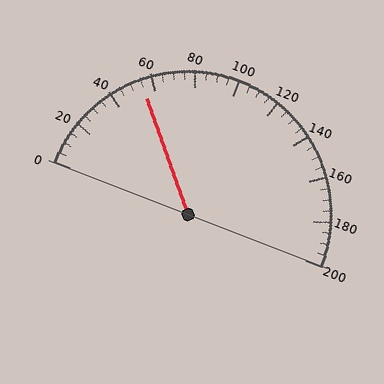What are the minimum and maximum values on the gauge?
The gauge ranges from 0 to 200.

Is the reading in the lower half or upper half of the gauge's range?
The reading is in the lower half of the range (0 to 200).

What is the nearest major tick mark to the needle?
The nearest major tick mark is 60.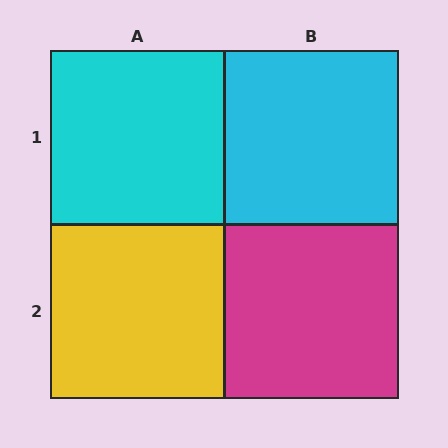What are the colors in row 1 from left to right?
Cyan, cyan.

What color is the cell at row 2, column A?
Yellow.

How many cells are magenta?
1 cell is magenta.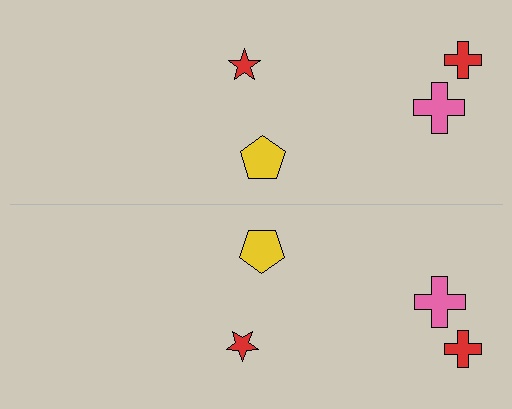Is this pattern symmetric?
Yes, this pattern has bilateral (reflection) symmetry.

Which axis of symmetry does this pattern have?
The pattern has a horizontal axis of symmetry running through the center of the image.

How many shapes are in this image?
There are 8 shapes in this image.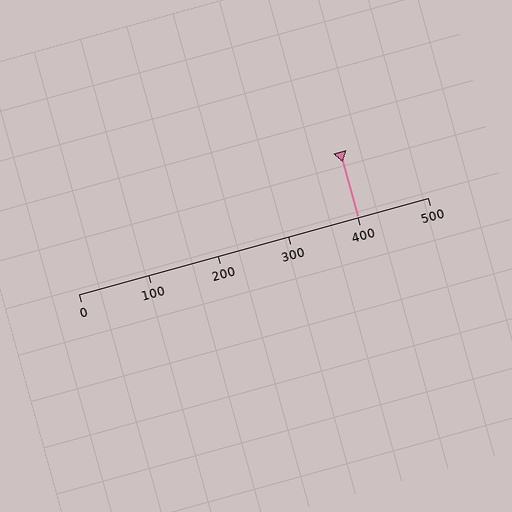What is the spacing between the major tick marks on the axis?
The major ticks are spaced 100 apart.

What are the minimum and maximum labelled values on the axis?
The axis runs from 0 to 500.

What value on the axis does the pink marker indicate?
The marker indicates approximately 400.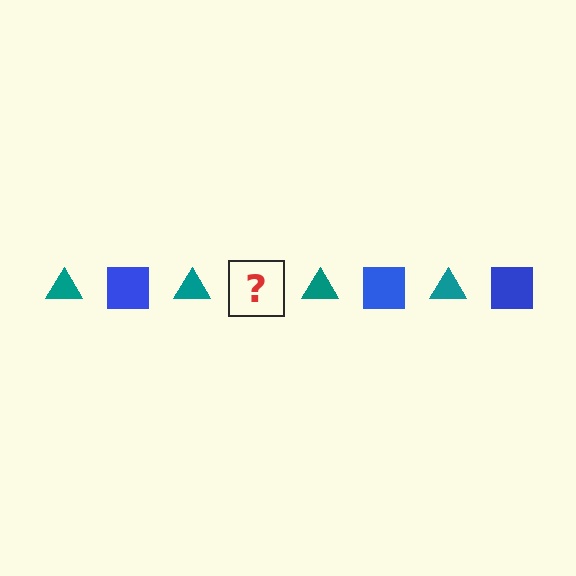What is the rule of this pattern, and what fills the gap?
The rule is that the pattern alternates between teal triangle and blue square. The gap should be filled with a blue square.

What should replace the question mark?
The question mark should be replaced with a blue square.